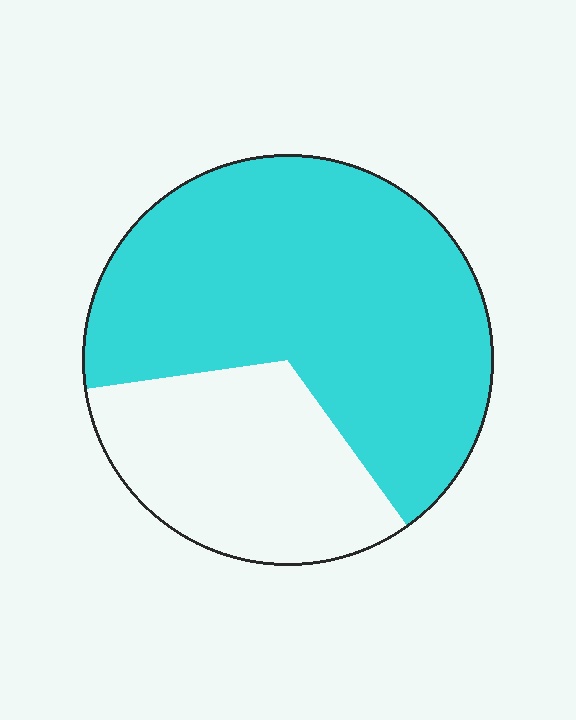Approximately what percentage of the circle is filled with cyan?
Approximately 65%.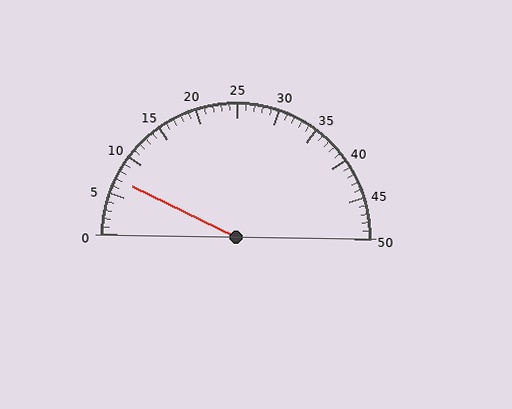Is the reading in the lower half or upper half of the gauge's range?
The reading is in the lower half of the range (0 to 50).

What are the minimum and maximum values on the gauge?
The gauge ranges from 0 to 50.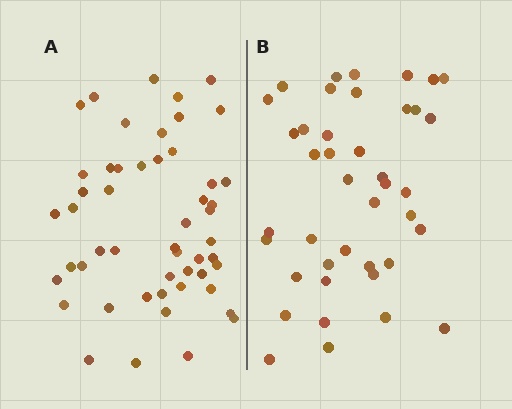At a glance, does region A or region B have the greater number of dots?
Region A (the left region) has more dots.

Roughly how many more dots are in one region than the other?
Region A has roughly 10 or so more dots than region B.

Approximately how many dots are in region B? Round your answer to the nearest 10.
About 40 dots. (The exact count is 41, which rounds to 40.)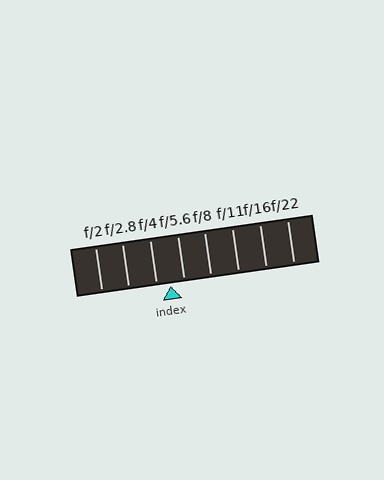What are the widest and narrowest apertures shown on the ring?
The widest aperture shown is f/2 and the narrowest is f/22.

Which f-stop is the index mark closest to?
The index mark is closest to f/4.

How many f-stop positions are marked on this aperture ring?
There are 8 f-stop positions marked.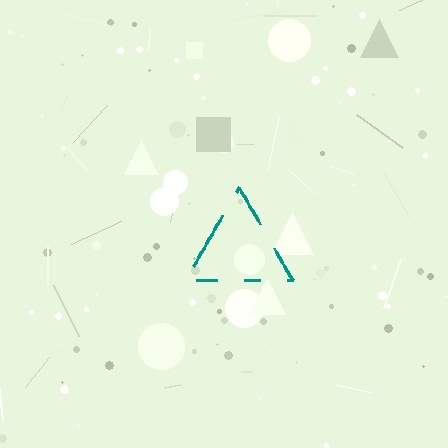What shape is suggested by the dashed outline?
The dashed outline suggests a triangle.